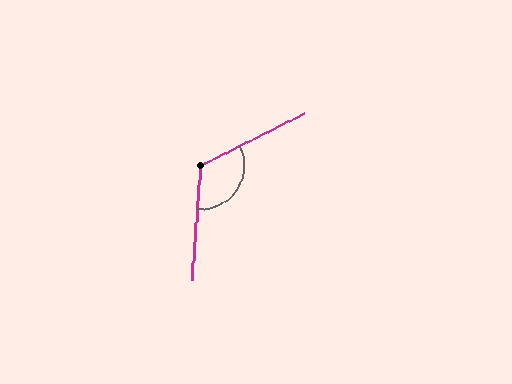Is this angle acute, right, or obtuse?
It is obtuse.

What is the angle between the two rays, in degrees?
Approximately 121 degrees.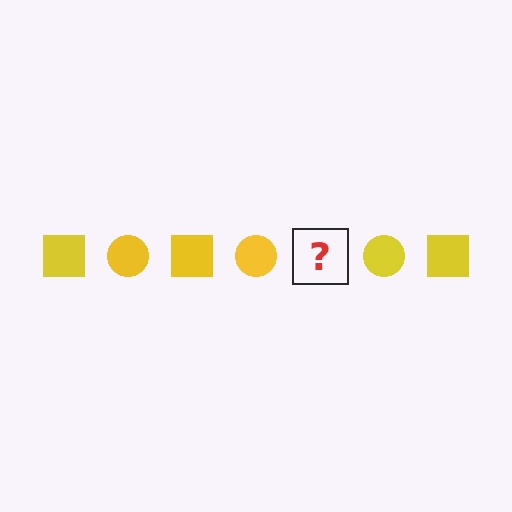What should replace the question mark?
The question mark should be replaced with a yellow square.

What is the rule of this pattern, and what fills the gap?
The rule is that the pattern cycles through square, circle shapes in yellow. The gap should be filled with a yellow square.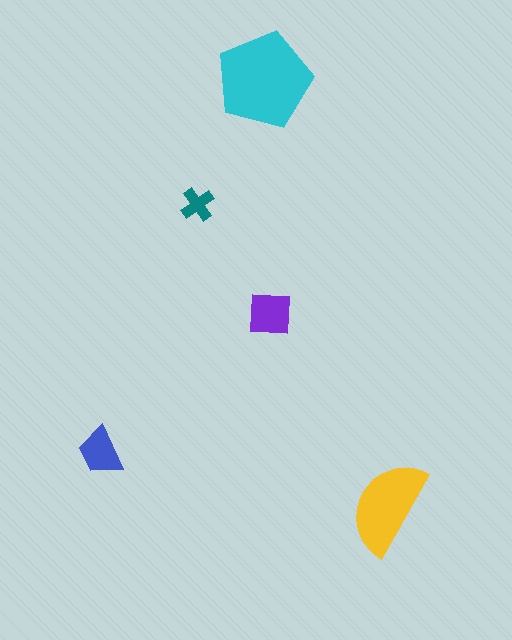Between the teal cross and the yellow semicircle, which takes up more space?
The yellow semicircle.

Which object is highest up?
The cyan pentagon is topmost.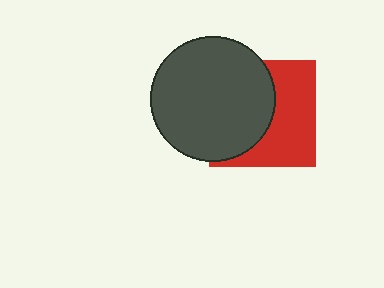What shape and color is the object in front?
The object in front is a dark gray circle.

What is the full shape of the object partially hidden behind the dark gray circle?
The partially hidden object is a red square.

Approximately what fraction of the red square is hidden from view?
Roughly 50% of the red square is hidden behind the dark gray circle.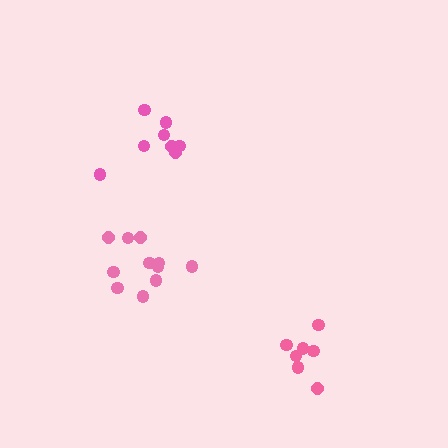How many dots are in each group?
Group 1: 11 dots, Group 2: 8 dots, Group 3: 7 dots (26 total).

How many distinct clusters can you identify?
There are 3 distinct clusters.